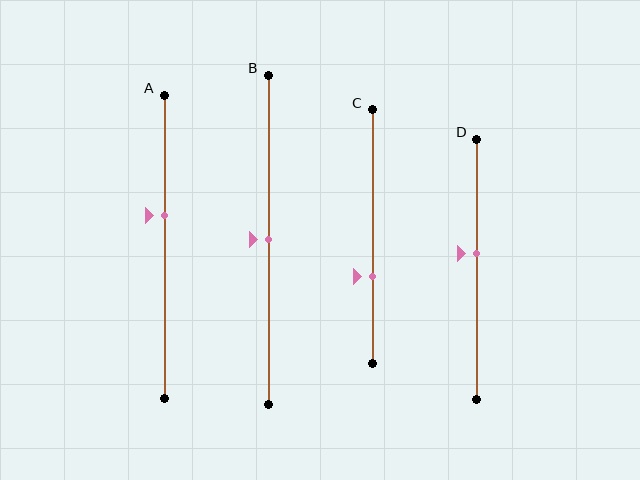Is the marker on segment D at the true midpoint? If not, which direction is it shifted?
No, the marker on segment D is shifted upward by about 6% of the segment length.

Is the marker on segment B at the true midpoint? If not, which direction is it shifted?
Yes, the marker on segment B is at the true midpoint.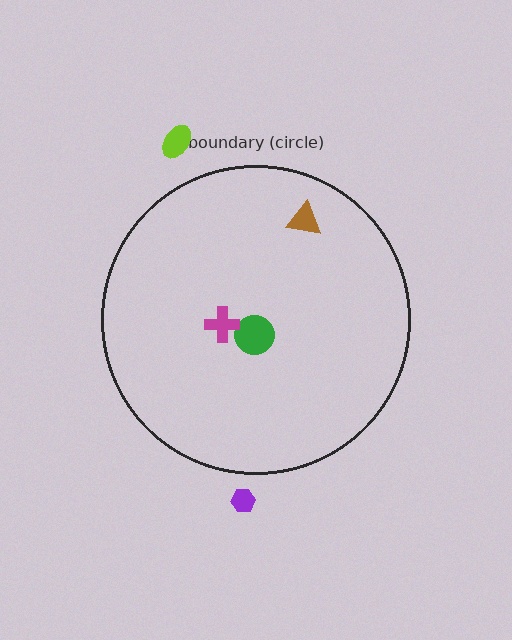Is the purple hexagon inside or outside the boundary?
Outside.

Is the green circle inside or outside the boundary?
Inside.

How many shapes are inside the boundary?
3 inside, 2 outside.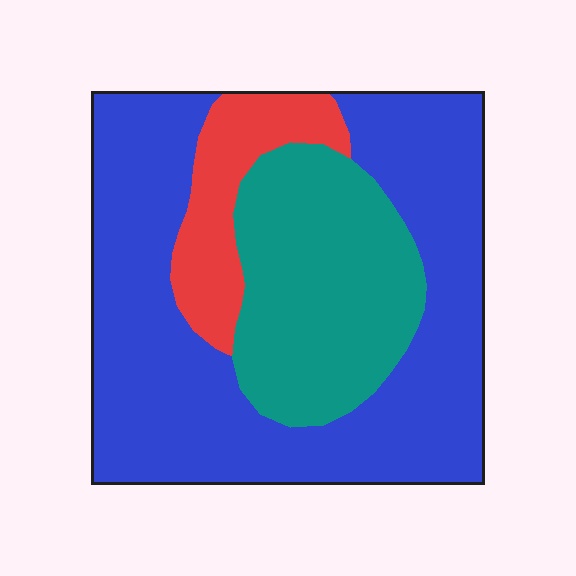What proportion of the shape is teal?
Teal covers 28% of the shape.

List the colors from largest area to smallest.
From largest to smallest: blue, teal, red.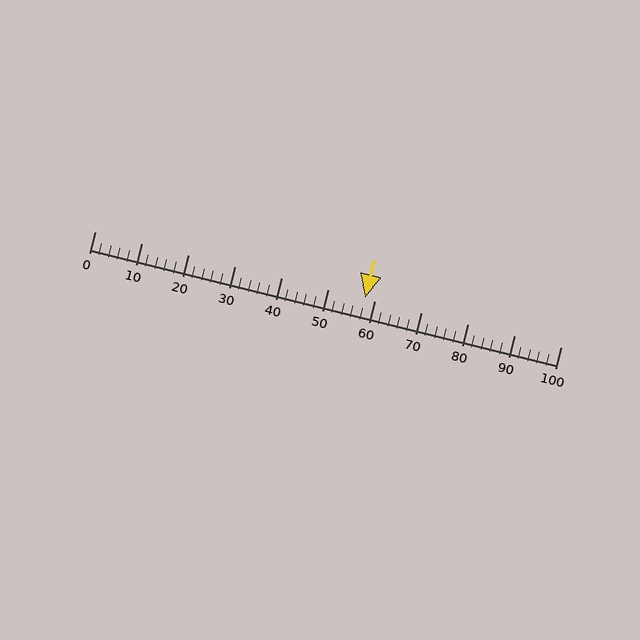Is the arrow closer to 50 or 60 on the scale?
The arrow is closer to 60.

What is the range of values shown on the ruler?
The ruler shows values from 0 to 100.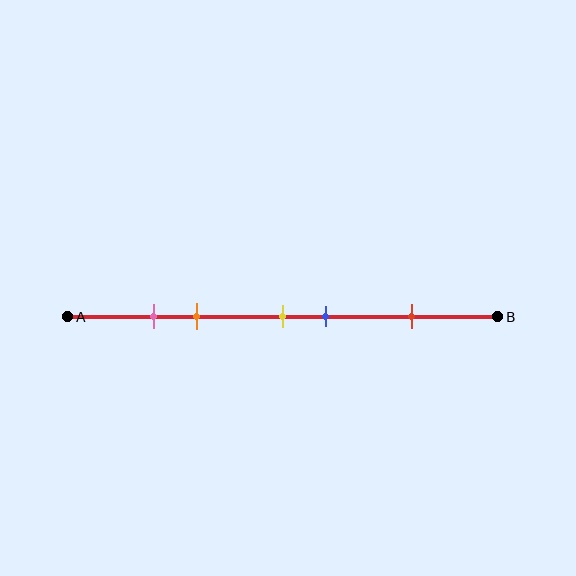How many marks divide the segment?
There are 5 marks dividing the segment.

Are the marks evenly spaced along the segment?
No, the marks are not evenly spaced.